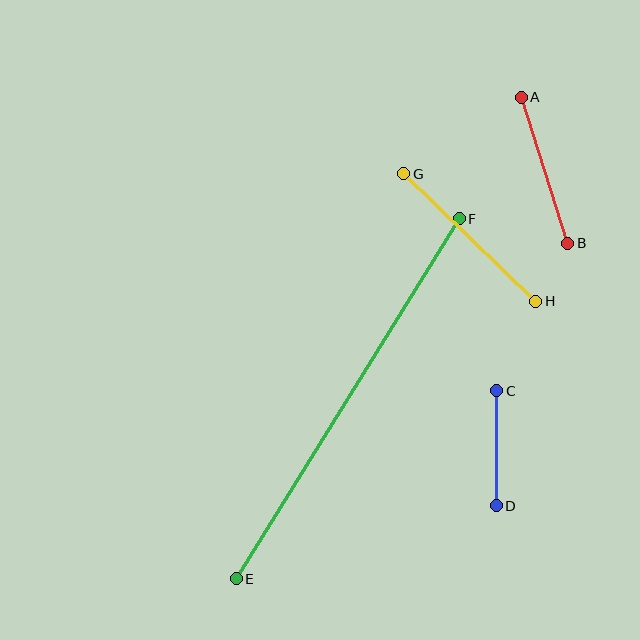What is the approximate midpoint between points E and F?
The midpoint is at approximately (348, 399) pixels.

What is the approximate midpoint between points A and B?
The midpoint is at approximately (545, 170) pixels.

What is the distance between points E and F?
The distance is approximately 423 pixels.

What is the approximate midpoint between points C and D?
The midpoint is at approximately (497, 448) pixels.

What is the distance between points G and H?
The distance is approximately 183 pixels.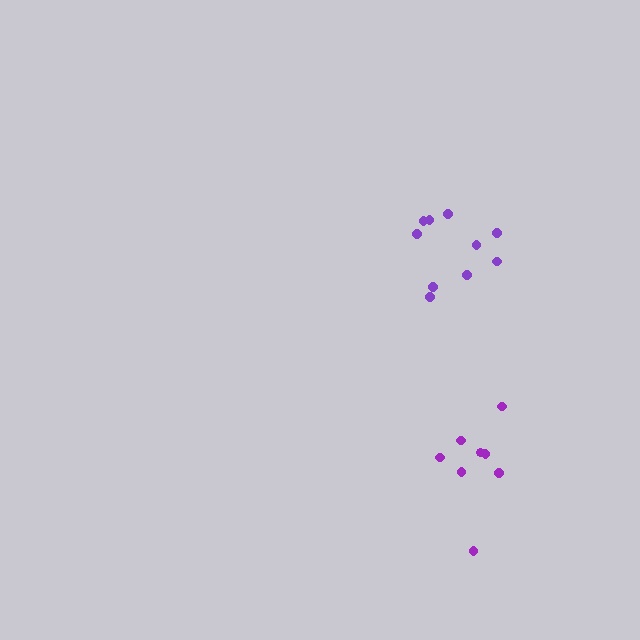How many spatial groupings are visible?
There are 2 spatial groupings.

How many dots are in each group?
Group 1: 10 dots, Group 2: 8 dots (18 total).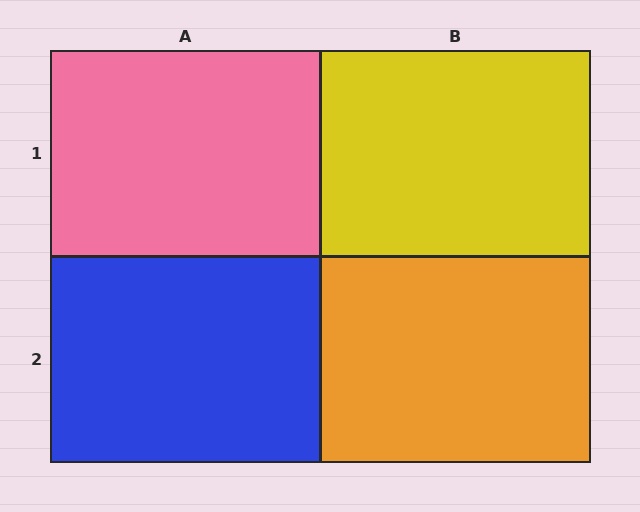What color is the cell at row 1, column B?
Yellow.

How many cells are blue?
1 cell is blue.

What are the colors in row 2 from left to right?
Blue, orange.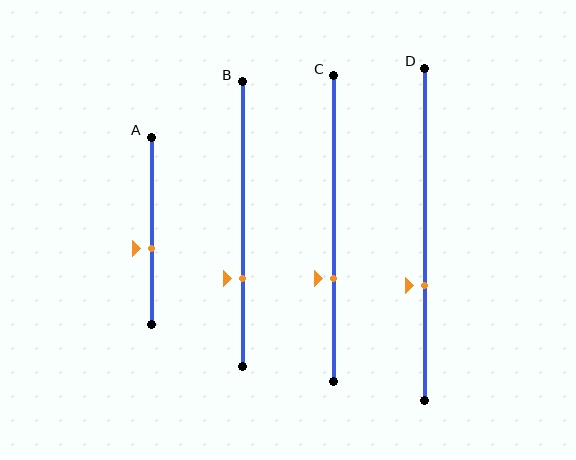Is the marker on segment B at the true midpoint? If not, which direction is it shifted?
No, the marker on segment B is shifted downward by about 19% of the segment length.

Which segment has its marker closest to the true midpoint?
Segment A has its marker closest to the true midpoint.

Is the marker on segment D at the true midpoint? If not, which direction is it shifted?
No, the marker on segment D is shifted downward by about 16% of the segment length.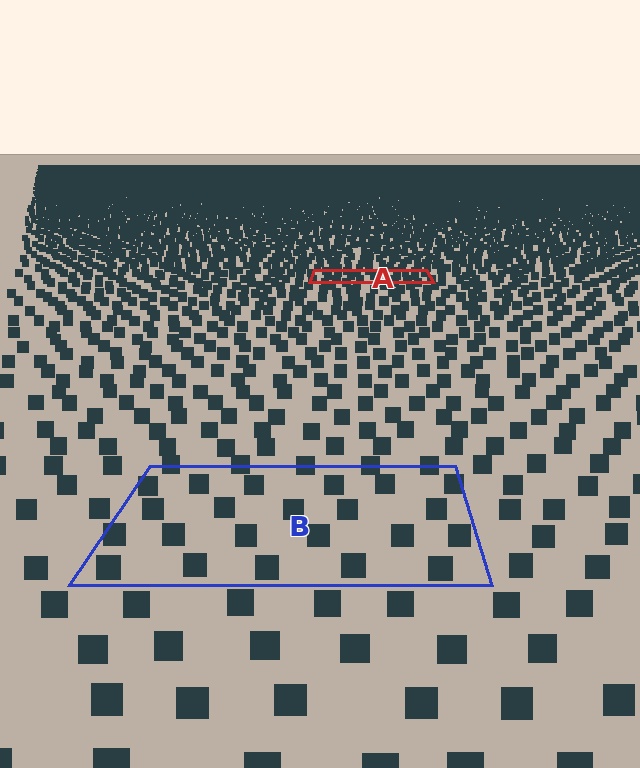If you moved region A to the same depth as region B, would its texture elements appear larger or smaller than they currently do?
They would appear larger. At a closer depth, the same texture elements are projected at a bigger on-screen size.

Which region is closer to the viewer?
Region B is closer. The texture elements there are larger and more spread out.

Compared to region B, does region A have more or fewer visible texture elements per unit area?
Region A has more texture elements per unit area — they are packed more densely because it is farther away.